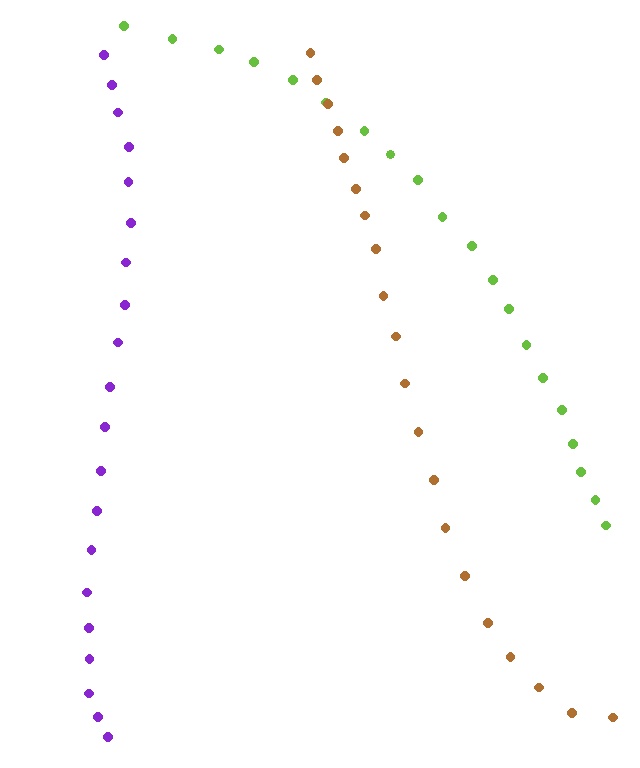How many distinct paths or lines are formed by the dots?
There are 3 distinct paths.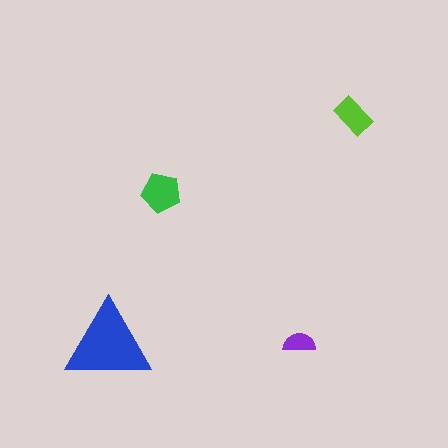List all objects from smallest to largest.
The purple semicircle, the lime rectangle, the green pentagon, the blue triangle.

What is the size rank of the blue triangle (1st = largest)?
1st.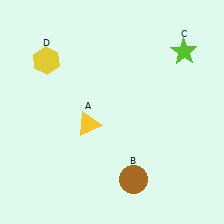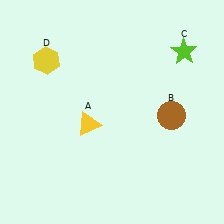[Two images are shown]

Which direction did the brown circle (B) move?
The brown circle (B) moved up.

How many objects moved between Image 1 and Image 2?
1 object moved between the two images.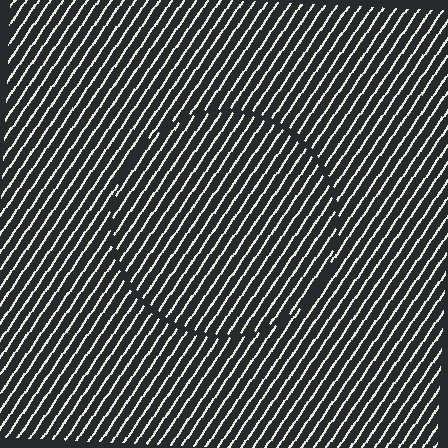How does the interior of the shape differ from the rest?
The interior of the shape contains the same grating, shifted by half a period — the contour is defined by the phase discontinuity where line-ends from the inner and outer gratings abut.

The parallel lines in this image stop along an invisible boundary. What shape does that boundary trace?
An illusory circle. The interior of the shape contains the same grating, shifted by half a period — the contour is defined by the phase discontinuity where line-ends from the inner and outer gratings abut.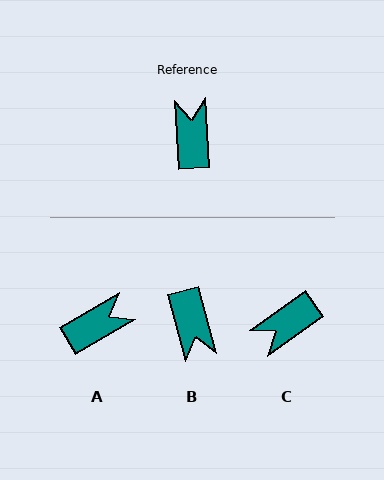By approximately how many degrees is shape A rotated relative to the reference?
Approximately 63 degrees clockwise.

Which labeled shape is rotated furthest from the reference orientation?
B, about 169 degrees away.